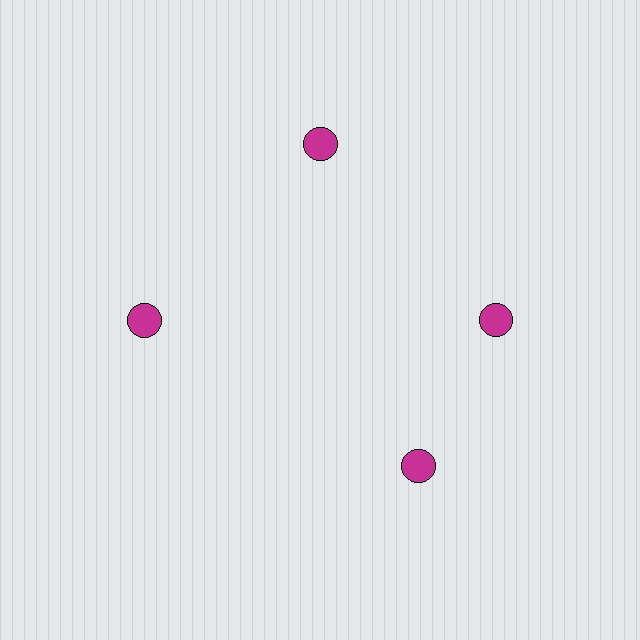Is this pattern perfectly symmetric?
No. The 4 magenta circles are arranged in a ring, but one element near the 6 o'clock position is rotated out of alignment along the ring, breaking the 4-fold rotational symmetry.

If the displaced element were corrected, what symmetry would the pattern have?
It would have 4-fold rotational symmetry — the pattern would map onto itself every 90 degrees.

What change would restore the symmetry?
The symmetry would be restored by rotating it back into even spacing with its neighbors so that all 4 circles sit at equal angles and equal distance from the center.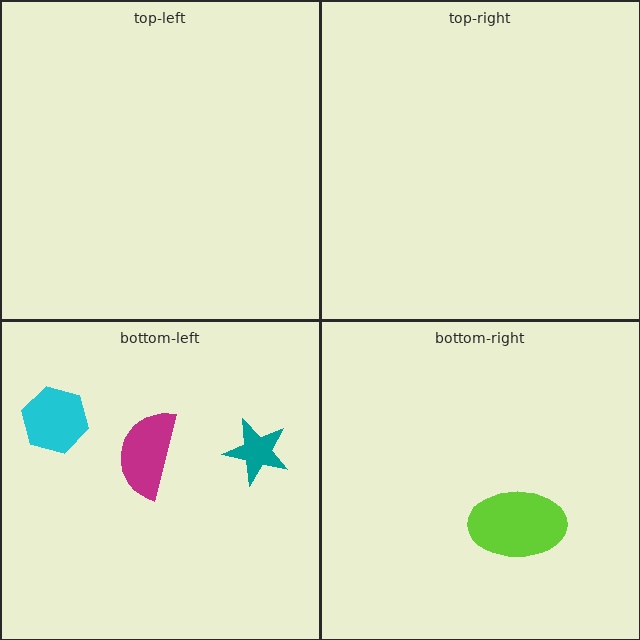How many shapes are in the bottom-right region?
1.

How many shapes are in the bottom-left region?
3.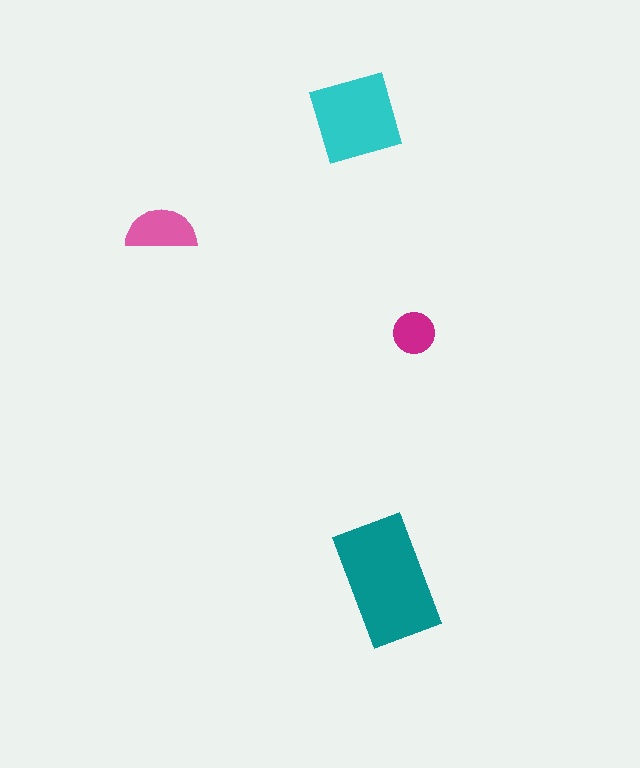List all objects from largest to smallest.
The teal rectangle, the cyan square, the pink semicircle, the magenta circle.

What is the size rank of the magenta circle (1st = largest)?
4th.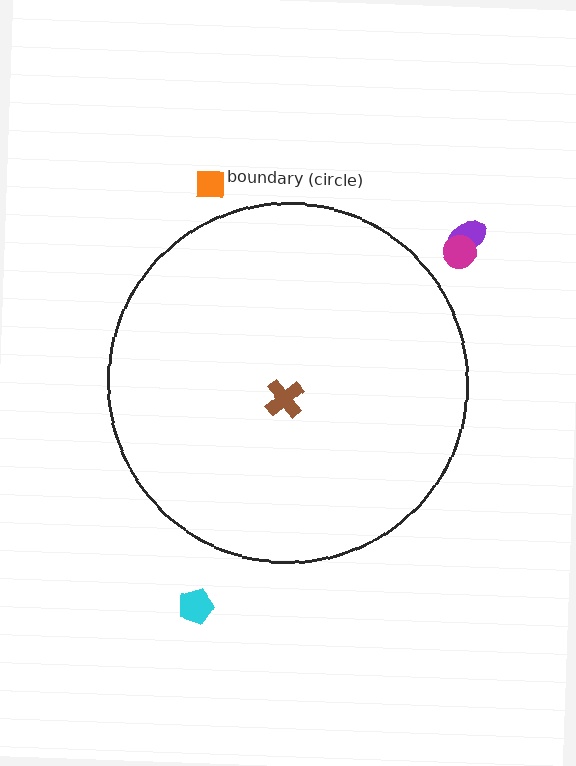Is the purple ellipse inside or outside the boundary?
Outside.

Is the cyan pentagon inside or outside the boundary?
Outside.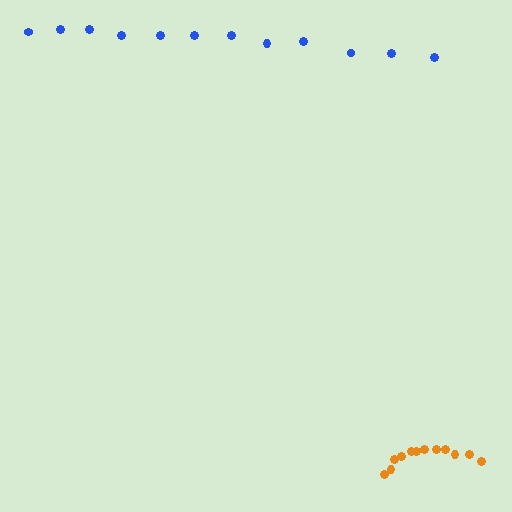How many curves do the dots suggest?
There are 2 distinct paths.